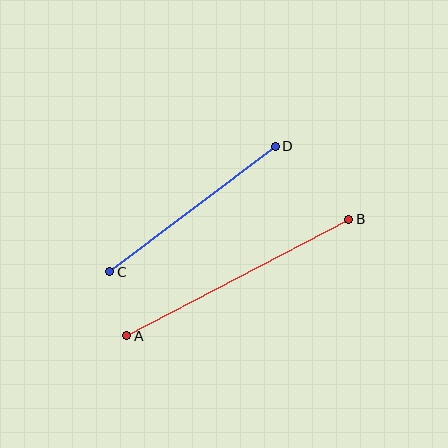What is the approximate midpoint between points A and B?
The midpoint is at approximately (238, 277) pixels.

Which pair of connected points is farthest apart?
Points A and B are farthest apart.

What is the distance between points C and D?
The distance is approximately 208 pixels.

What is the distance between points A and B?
The distance is approximately 251 pixels.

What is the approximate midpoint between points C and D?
The midpoint is at approximately (193, 209) pixels.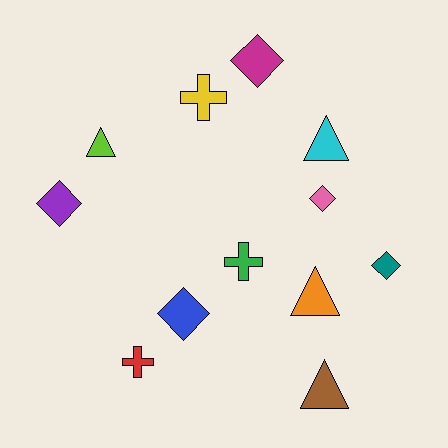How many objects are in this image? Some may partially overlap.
There are 12 objects.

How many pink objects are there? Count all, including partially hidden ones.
There is 1 pink object.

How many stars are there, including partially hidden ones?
There are no stars.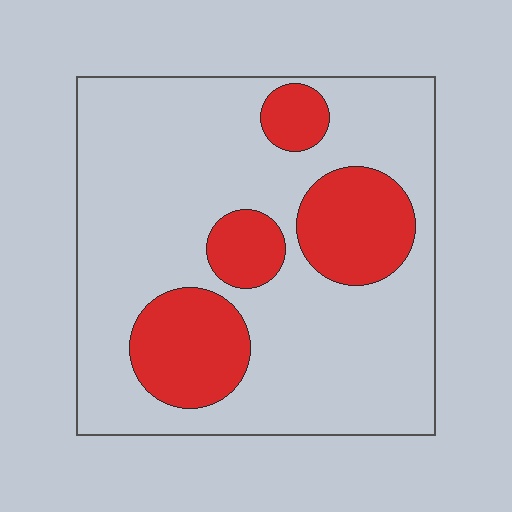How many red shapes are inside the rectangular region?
4.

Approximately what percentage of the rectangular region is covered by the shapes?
Approximately 25%.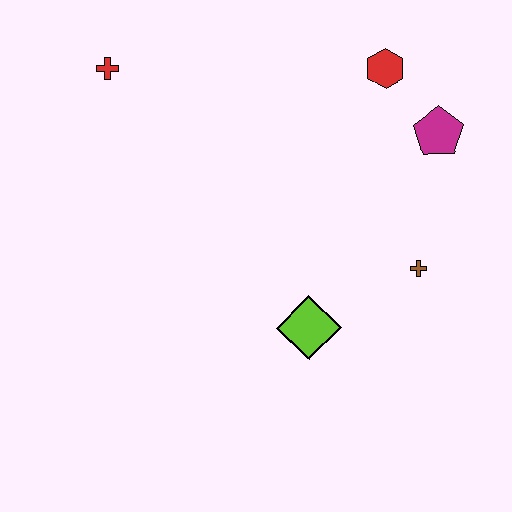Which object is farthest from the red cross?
The brown cross is farthest from the red cross.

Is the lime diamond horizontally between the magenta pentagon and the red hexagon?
No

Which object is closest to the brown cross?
The lime diamond is closest to the brown cross.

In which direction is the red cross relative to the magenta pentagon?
The red cross is to the left of the magenta pentagon.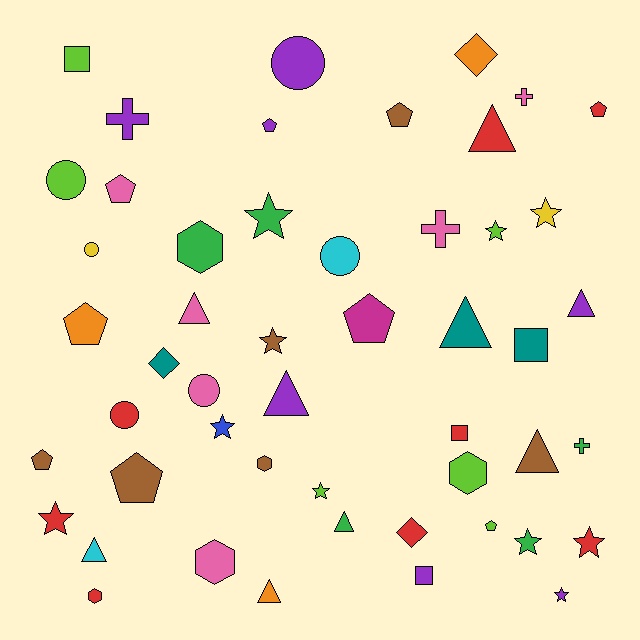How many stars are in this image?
There are 10 stars.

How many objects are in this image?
There are 50 objects.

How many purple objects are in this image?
There are 7 purple objects.